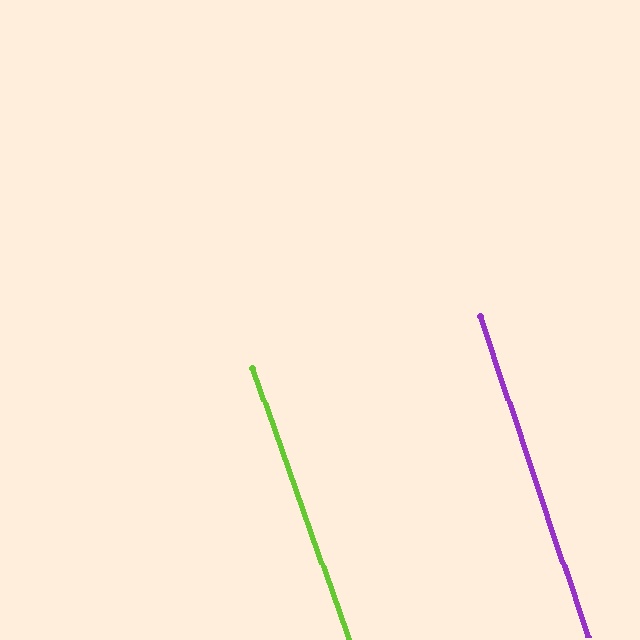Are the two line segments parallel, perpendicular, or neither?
Parallel — their directions differ by only 1.3°.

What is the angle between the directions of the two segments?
Approximately 1 degree.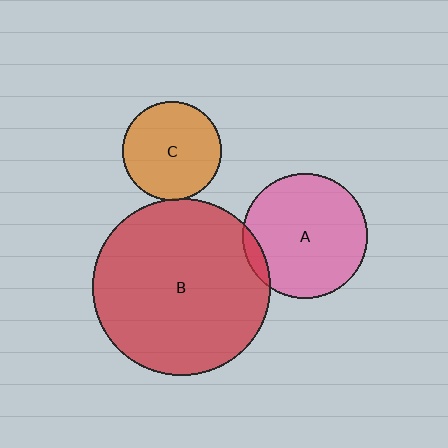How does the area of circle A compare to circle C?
Approximately 1.6 times.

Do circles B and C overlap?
Yes.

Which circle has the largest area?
Circle B (red).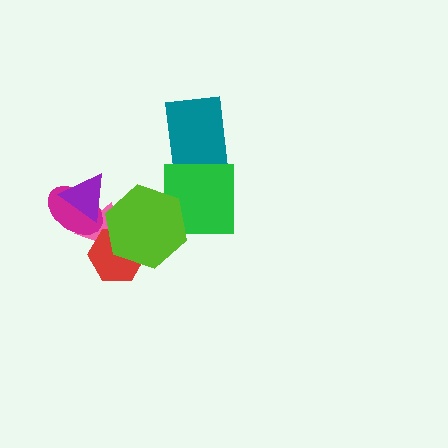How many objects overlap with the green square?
2 objects overlap with the green square.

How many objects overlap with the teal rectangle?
1 object overlaps with the teal rectangle.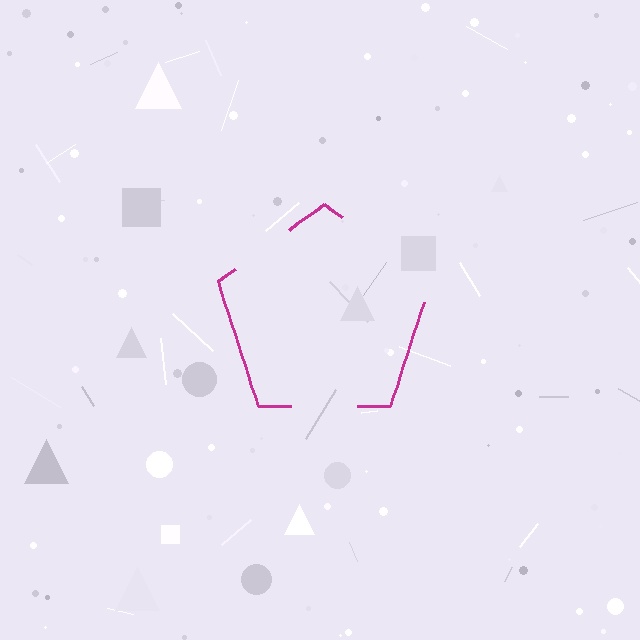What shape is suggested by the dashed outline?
The dashed outline suggests a pentagon.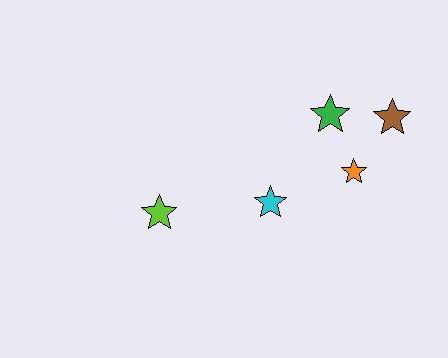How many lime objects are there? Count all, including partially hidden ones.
There is 1 lime object.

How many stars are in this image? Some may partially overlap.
There are 5 stars.